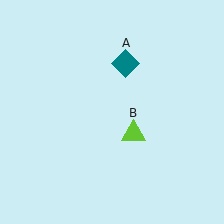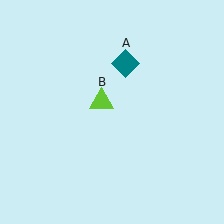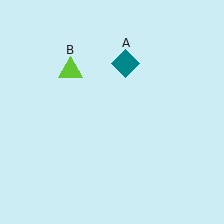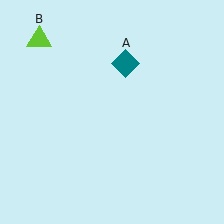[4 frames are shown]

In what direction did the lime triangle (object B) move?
The lime triangle (object B) moved up and to the left.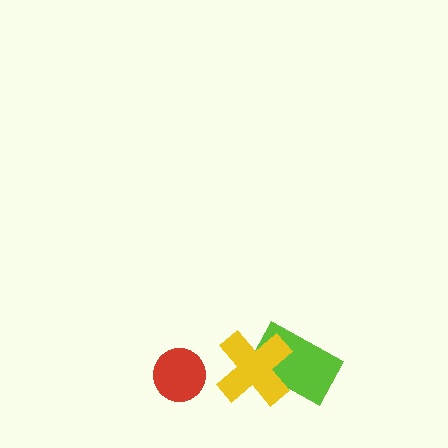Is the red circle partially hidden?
No, no other shape covers it.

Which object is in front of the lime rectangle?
The yellow cross is in front of the lime rectangle.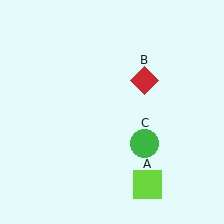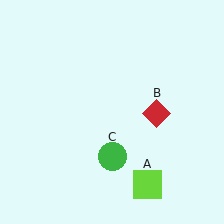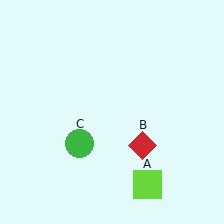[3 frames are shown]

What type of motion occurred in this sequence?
The red diamond (object B), green circle (object C) rotated clockwise around the center of the scene.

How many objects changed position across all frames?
2 objects changed position: red diamond (object B), green circle (object C).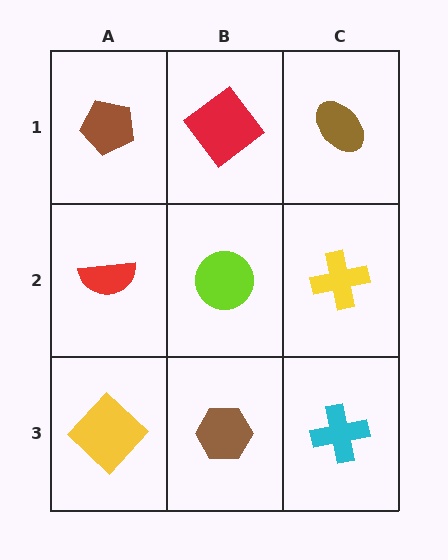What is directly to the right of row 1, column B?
A brown ellipse.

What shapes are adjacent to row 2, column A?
A brown pentagon (row 1, column A), a yellow diamond (row 3, column A), a lime circle (row 2, column B).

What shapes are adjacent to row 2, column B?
A red diamond (row 1, column B), a brown hexagon (row 3, column B), a red semicircle (row 2, column A), a yellow cross (row 2, column C).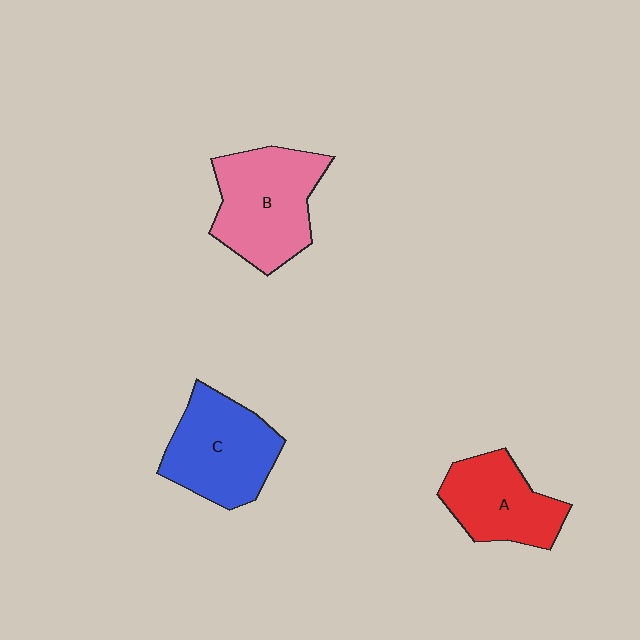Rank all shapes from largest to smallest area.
From largest to smallest: B (pink), C (blue), A (red).